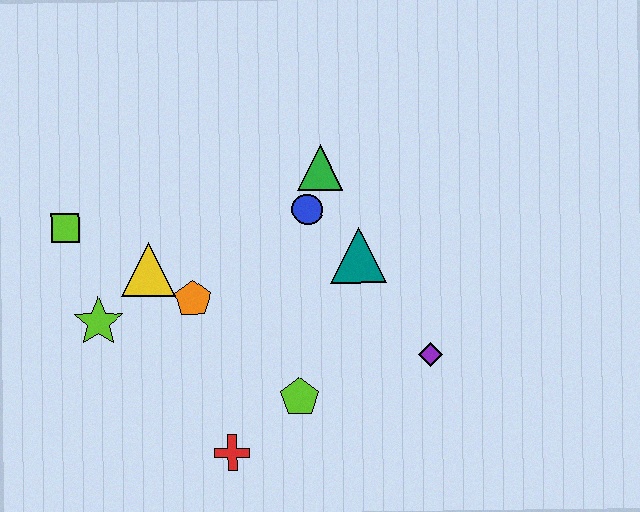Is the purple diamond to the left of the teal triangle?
No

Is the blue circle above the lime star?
Yes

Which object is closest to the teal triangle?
The blue circle is closest to the teal triangle.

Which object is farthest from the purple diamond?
The lime square is farthest from the purple diamond.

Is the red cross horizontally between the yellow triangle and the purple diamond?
Yes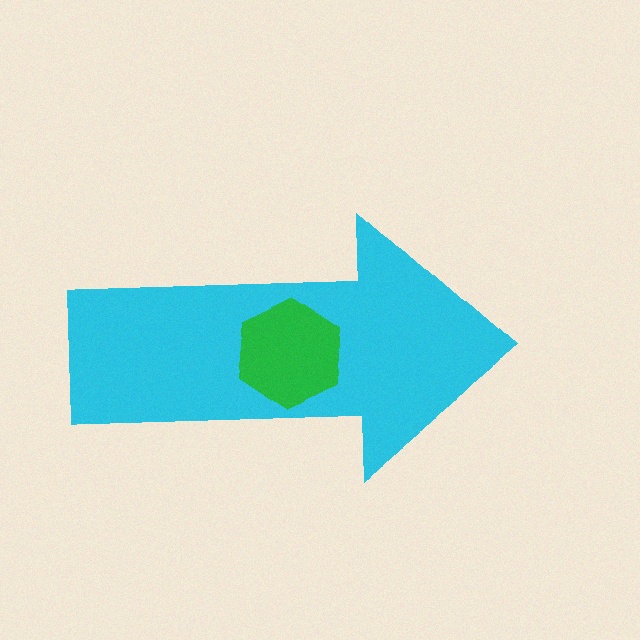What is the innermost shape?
The green hexagon.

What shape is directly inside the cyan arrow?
The green hexagon.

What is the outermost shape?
The cyan arrow.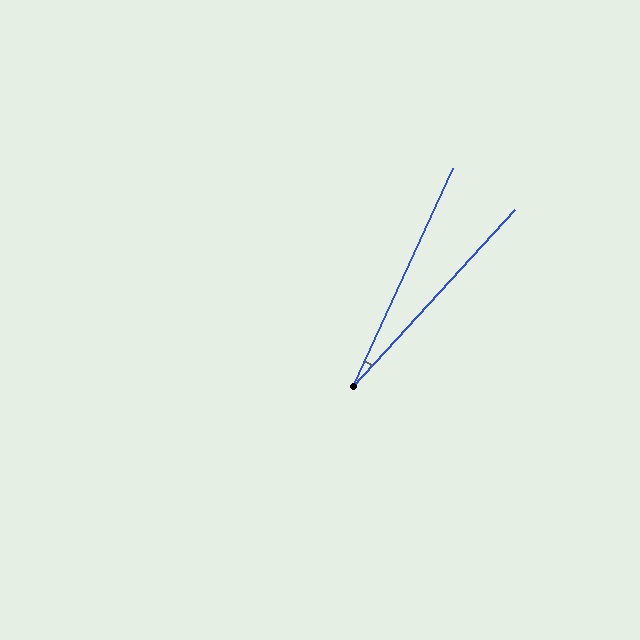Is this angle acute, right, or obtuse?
It is acute.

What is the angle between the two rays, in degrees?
Approximately 18 degrees.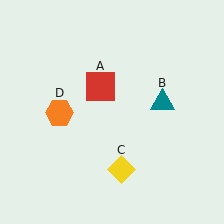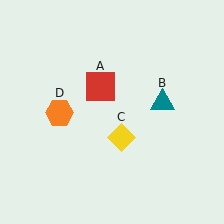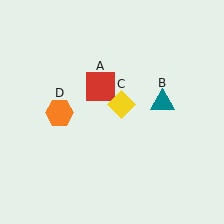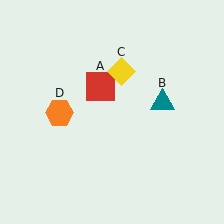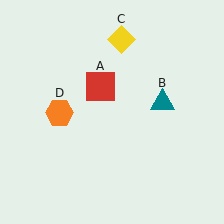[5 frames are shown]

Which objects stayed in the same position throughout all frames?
Red square (object A) and teal triangle (object B) and orange hexagon (object D) remained stationary.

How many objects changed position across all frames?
1 object changed position: yellow diamond (object C).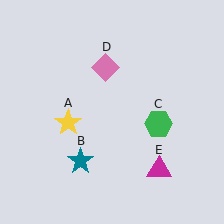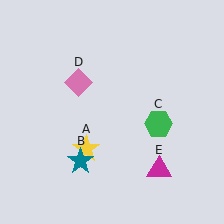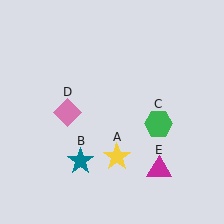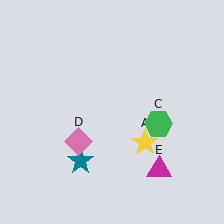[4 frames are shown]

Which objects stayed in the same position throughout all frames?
Teal star (object B) and green hexagon (object C) and magenta triangle (object E) remained stationary.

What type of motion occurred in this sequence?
The yellow star (object A), pink diamond (object D) rotated counterclockwise around the center of the scene.